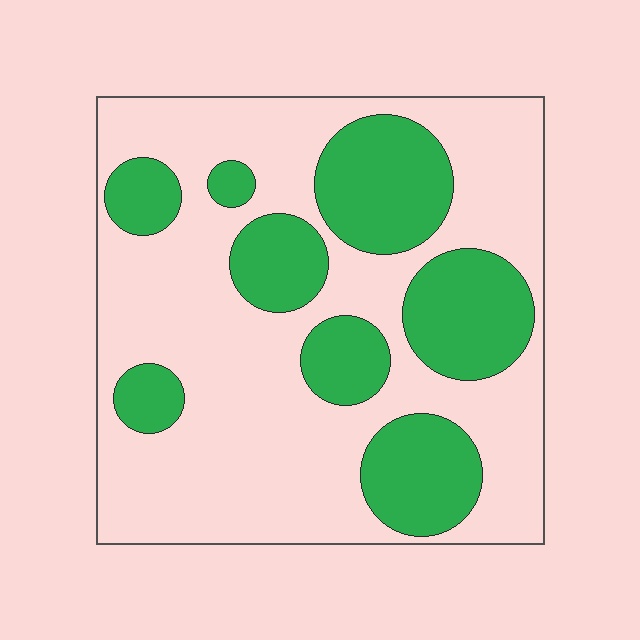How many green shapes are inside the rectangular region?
8.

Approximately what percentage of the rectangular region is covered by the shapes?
Approximately 35%.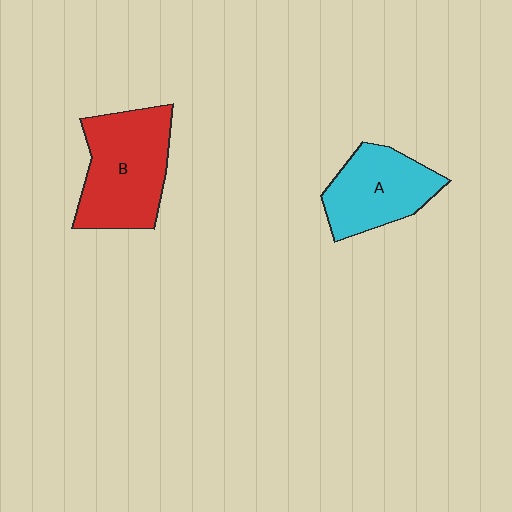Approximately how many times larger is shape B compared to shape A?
Approximately 1.3 times.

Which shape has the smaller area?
Shape A (cyan).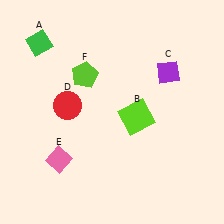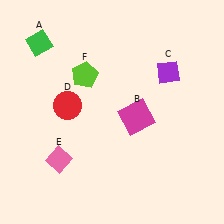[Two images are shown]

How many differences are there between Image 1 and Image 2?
There is 1 difference between the two images.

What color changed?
The square (B) changed from lime in Image 1 to magenta in Image 2.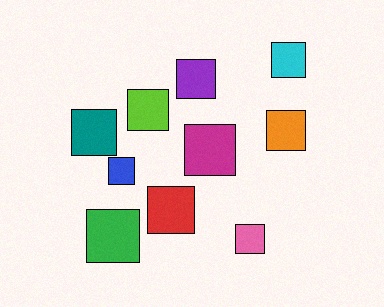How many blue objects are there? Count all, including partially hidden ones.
There is 1 blue object.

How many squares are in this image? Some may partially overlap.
There are 10 squares.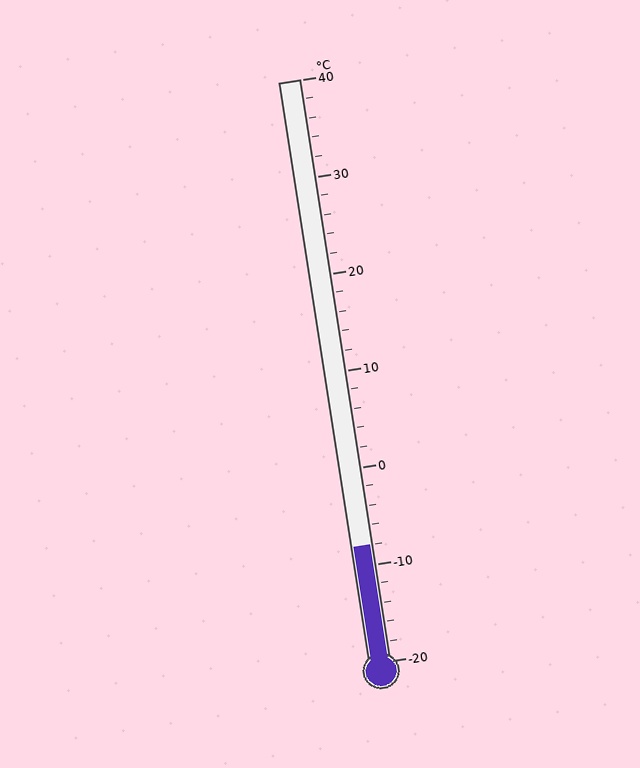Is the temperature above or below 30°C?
The temperature is below 30°C.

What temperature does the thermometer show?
The thermometer shows approximately -8°C.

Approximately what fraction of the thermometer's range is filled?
The thermometer is filled to approximately 20% of its range.